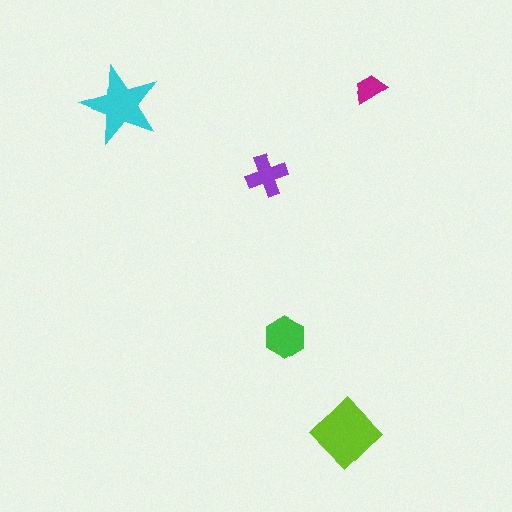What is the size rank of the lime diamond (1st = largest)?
1st.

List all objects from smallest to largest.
The magenta trapezoid, the purple cross, the green hexagon, the cyan star, the lime diamond.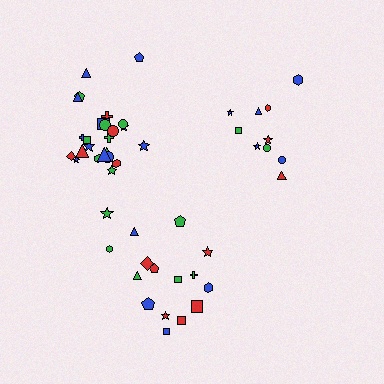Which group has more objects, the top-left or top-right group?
The top-left group.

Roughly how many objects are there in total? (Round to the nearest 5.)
Roughly 50 objects in total.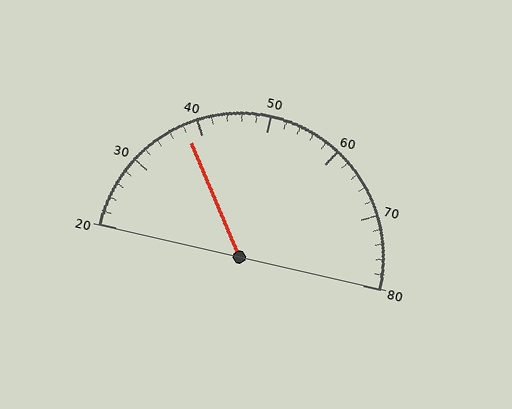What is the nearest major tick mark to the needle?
The nearest major tick mark is 40.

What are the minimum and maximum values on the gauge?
The gauge ranges from 20 to 80.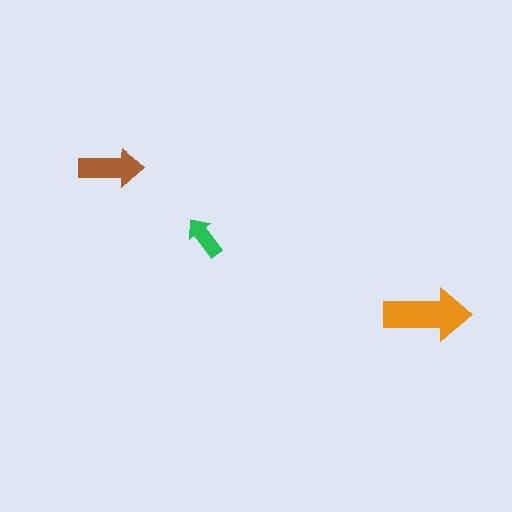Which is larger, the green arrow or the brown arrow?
The brown one.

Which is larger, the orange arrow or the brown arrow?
The orange one.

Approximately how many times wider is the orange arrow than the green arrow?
About 2 times wider.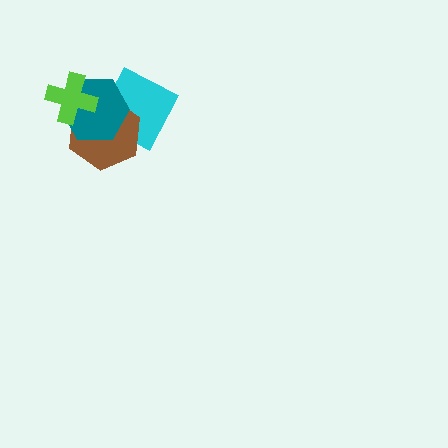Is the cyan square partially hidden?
Yes, it is partially covered by another shape.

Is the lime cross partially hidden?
No, no other shape covers it.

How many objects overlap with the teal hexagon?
3 objects overlap with the teal hexagon.